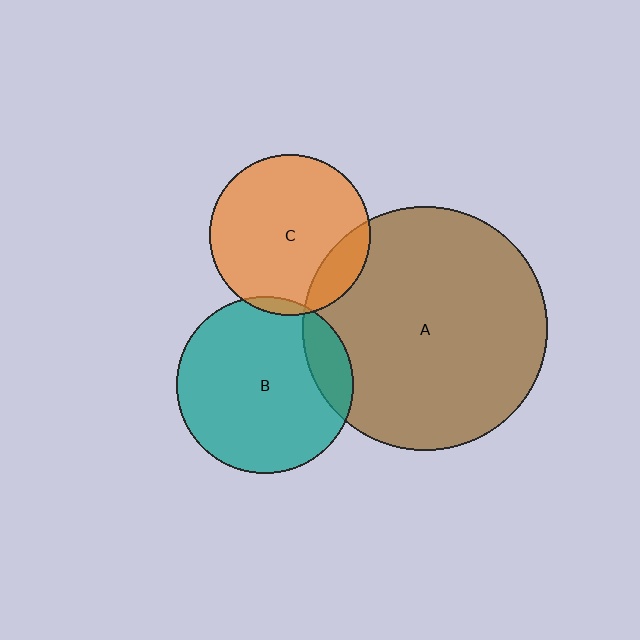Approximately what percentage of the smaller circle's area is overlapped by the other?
Approximately 15%.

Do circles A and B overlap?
Yes.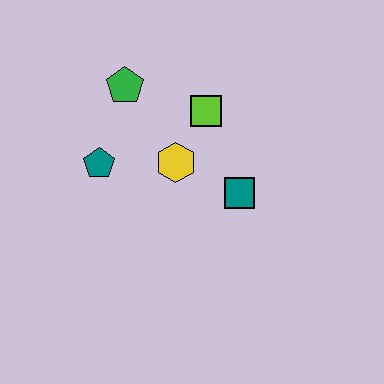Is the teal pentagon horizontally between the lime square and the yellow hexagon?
No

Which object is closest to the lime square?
The yellow hexagon is closest to the lime square.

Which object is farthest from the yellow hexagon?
The green pentagon is farthest from the yellow hexagon.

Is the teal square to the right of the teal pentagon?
Yes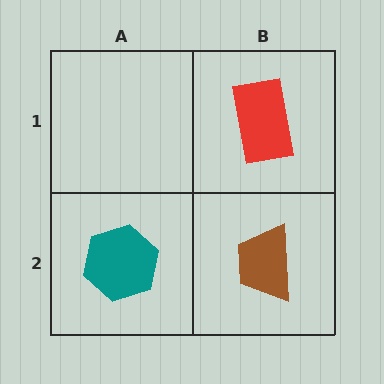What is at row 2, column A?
A teal hexagon.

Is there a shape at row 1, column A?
No, that cell is empty.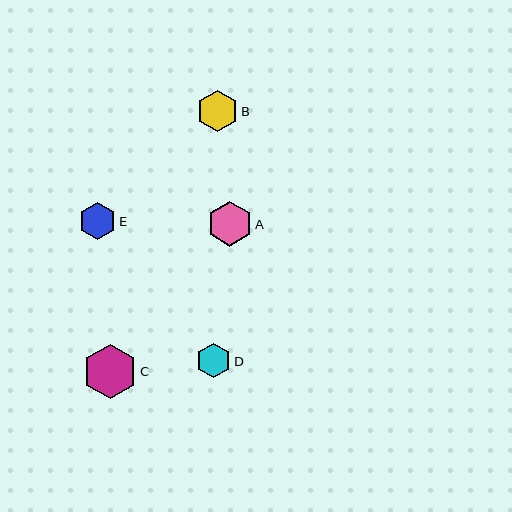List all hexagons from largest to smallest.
From largest to smallest: C, A, B, E, D.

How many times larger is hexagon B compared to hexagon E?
Hexagon B is approximately 1.1 times the size of hexagon E.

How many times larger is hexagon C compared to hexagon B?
Hexagon C is approximately 1.3 times the size of hexagon B.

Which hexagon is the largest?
Hexagon C is the largest with a size of approximately 54 pixels.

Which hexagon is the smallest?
Hexagon D is the smallest with a size of approximately 35 pixels.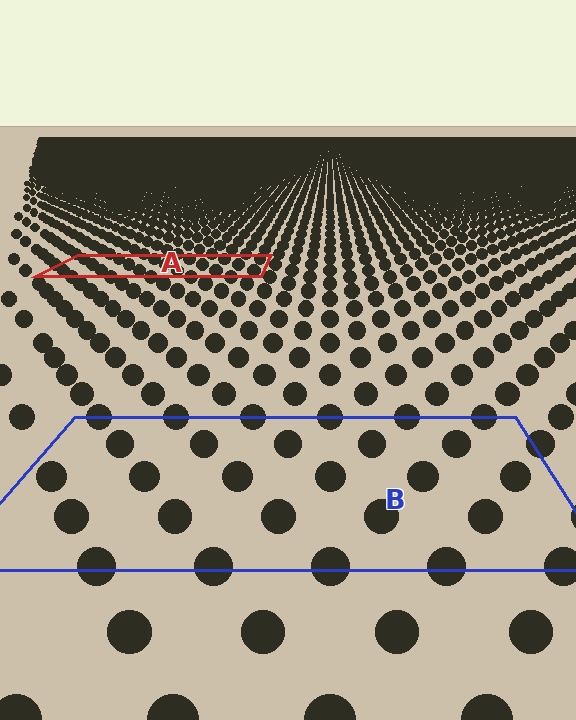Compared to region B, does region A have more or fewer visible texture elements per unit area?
Region A has more texture elements per unit area — they are packed more densely because it is farther away.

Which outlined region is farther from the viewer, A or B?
Region A is farther from the viewer — the texture elements inside it appear smaller and more densely packed.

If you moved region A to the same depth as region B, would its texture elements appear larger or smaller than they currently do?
They would appear larger. At a closer depth, the same texture elements are projected at a bigger on-screen size.